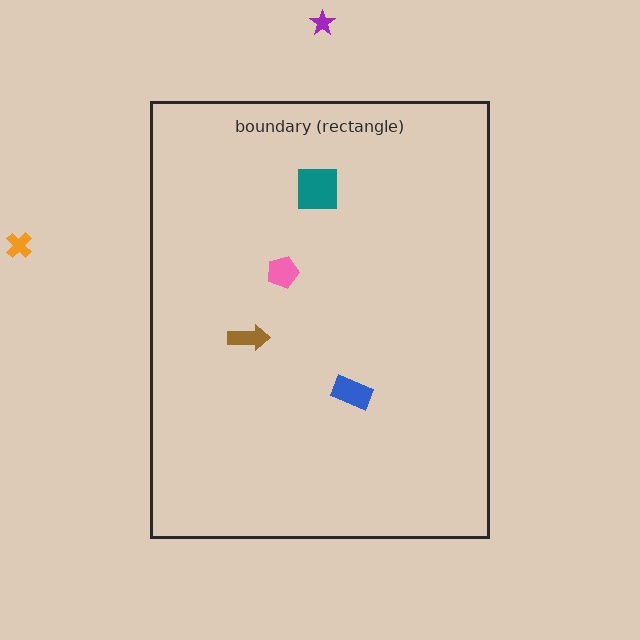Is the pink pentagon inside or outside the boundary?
Inside.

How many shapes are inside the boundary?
4 inside, 2 outside.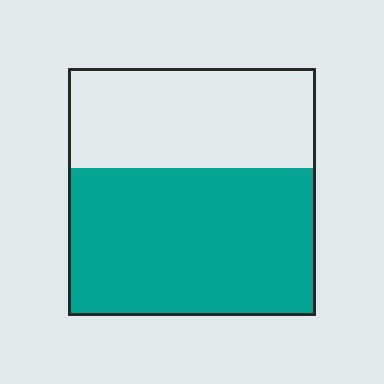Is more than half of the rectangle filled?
Yes.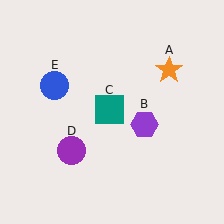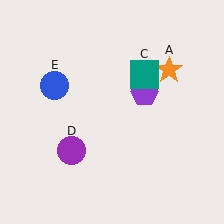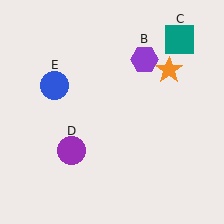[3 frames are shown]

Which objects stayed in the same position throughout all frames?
Orange star (object A) and purple circle (object D) and blue circle (object E) remained stationary.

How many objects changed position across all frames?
2 objects changed position: purple hexagon (object B), teal square (object C).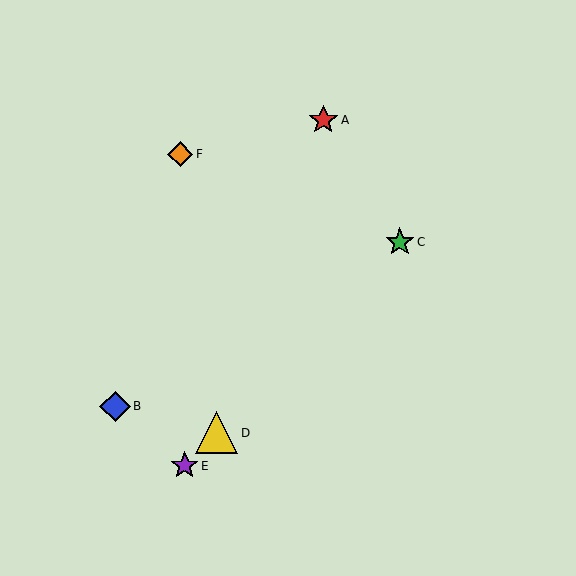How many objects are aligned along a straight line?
3 objects (C, D, E) are aligned along a straight line.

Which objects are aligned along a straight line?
Objects C, D, E are aligned along a straight line.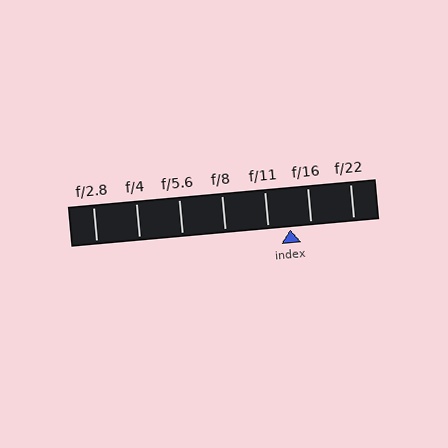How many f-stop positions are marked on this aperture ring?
There are 7 f-stop positions marked.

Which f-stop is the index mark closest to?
The index mark is closest to f/16.